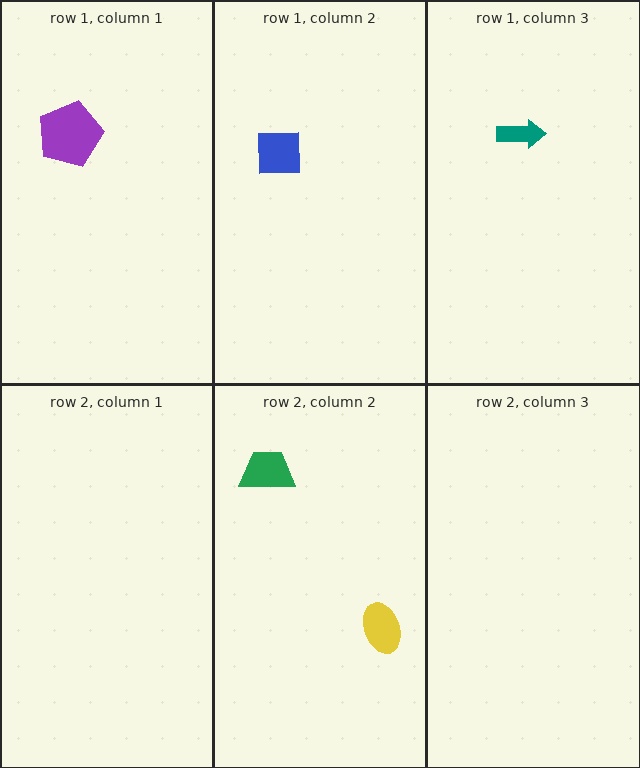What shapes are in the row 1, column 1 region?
The purple pentagon.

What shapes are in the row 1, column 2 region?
The blue square.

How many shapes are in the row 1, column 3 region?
1.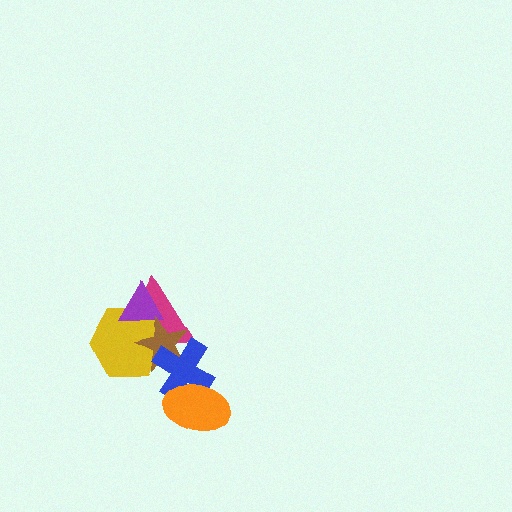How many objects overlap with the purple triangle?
3 objects overlap with the purple triangle.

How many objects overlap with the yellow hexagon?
4 objects overlap with the yellow hexagon.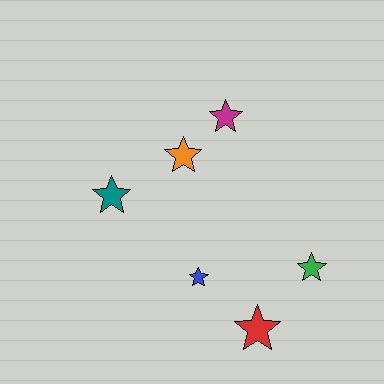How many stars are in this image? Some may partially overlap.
There are 6 stars.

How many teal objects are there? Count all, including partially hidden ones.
There is 1 teal object.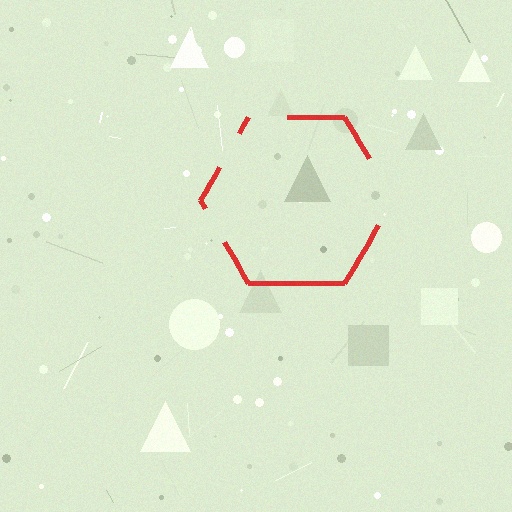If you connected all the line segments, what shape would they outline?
They would outline a hexagon.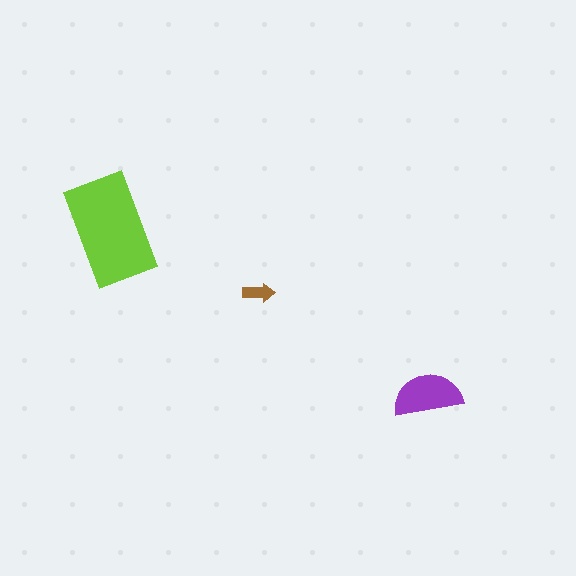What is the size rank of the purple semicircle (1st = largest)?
2nd.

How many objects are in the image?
There are 3 objects in the image.